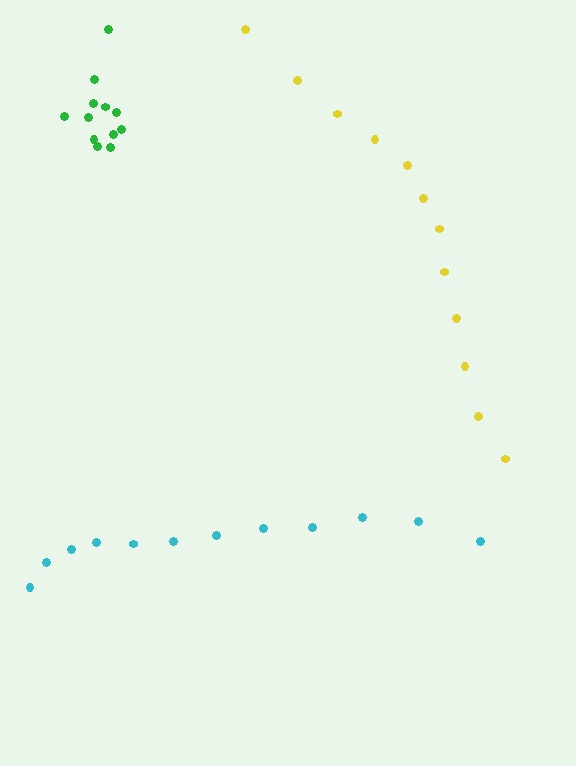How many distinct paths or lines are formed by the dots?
There are 3 distinct paths.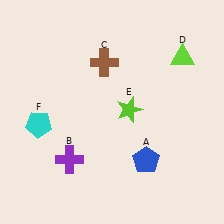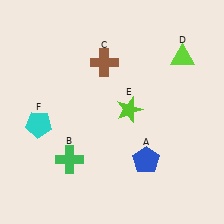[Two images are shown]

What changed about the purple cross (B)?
In Image 1, B is purple. In Image 2, it changed to green.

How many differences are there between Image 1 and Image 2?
There is 1 difference between the two images.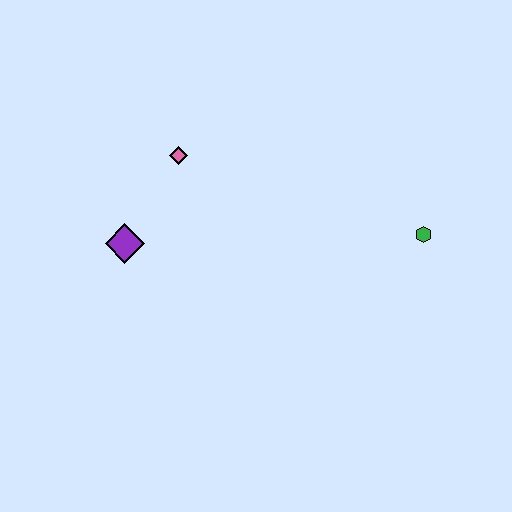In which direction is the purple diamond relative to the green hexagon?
The purple diamond is to the left of the green hexagon.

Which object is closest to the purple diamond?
The pink diamond is closest to the purple diamond.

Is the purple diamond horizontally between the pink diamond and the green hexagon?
No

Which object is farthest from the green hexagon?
The purple diamond is farthest from the green hexagon.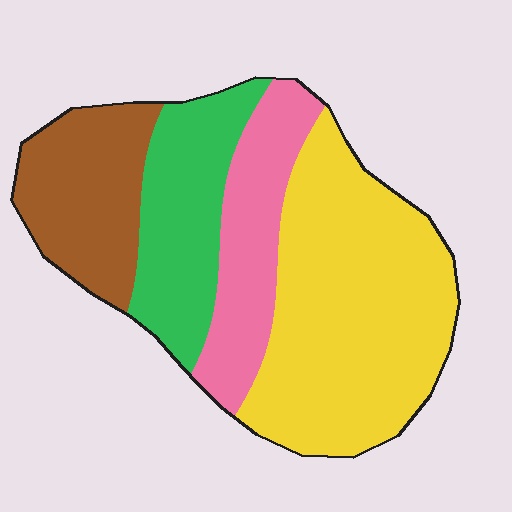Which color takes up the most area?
Yellow, at roughly 45%.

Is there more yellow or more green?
Yellow.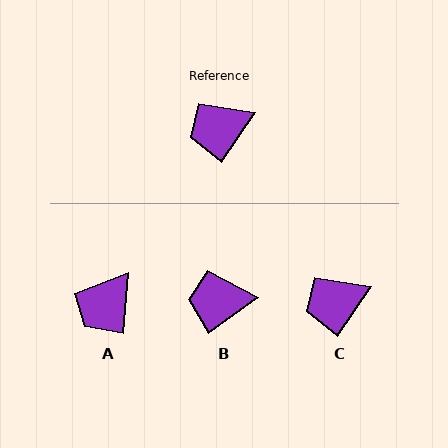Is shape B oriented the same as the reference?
No, it is off by about 20 degrees.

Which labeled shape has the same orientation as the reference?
C.